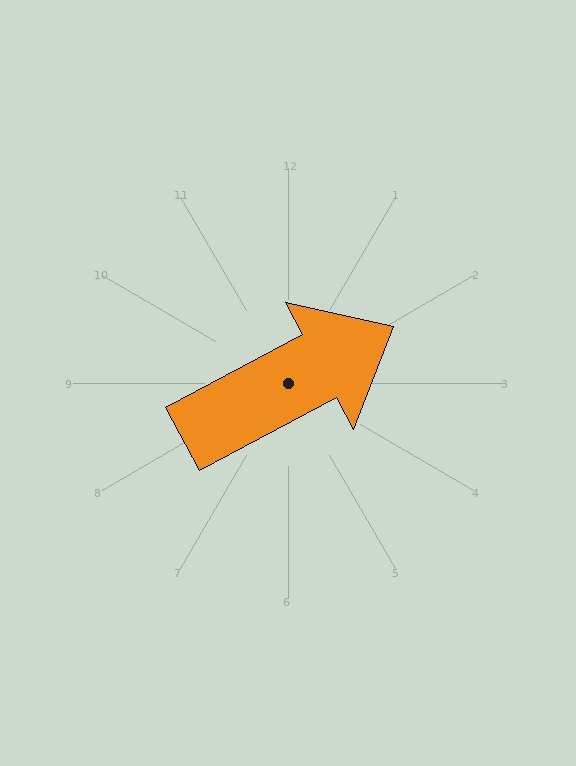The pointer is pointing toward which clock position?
Roughly 2 o'clock.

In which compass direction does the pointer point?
Northeast.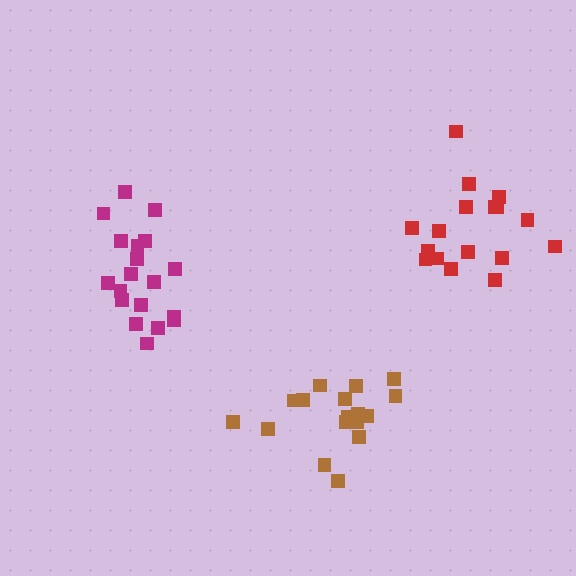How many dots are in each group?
Group 1: 19 dots, Group 2: 17 dots, Group 3: 17 dots (53 total).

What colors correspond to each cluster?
The clusters are colored: magenta, red, brown.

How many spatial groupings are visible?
There are 3 spatial groupings.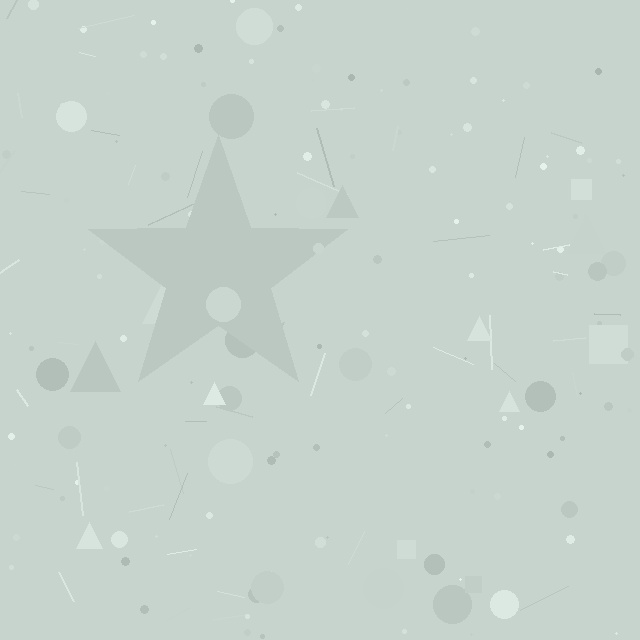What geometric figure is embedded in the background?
A star is embedded in the background.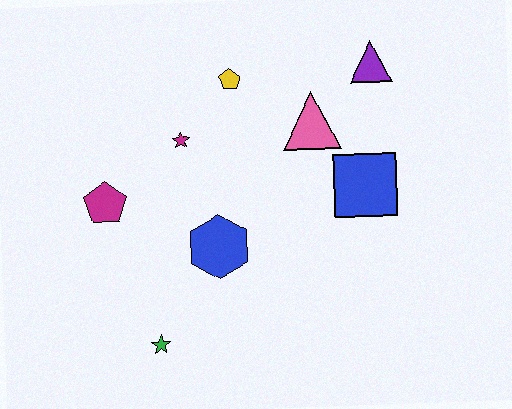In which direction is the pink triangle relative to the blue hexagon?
The pink triangle is above the blue hexagon.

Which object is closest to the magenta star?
The yellow pentagon is closest to the magenta star.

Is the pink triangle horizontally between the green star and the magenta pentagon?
No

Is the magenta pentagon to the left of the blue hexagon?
Yes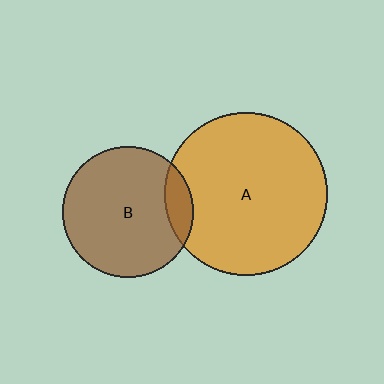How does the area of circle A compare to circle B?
Approximately 1.5 times.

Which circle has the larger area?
Circle A (orange).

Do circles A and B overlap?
Yes.